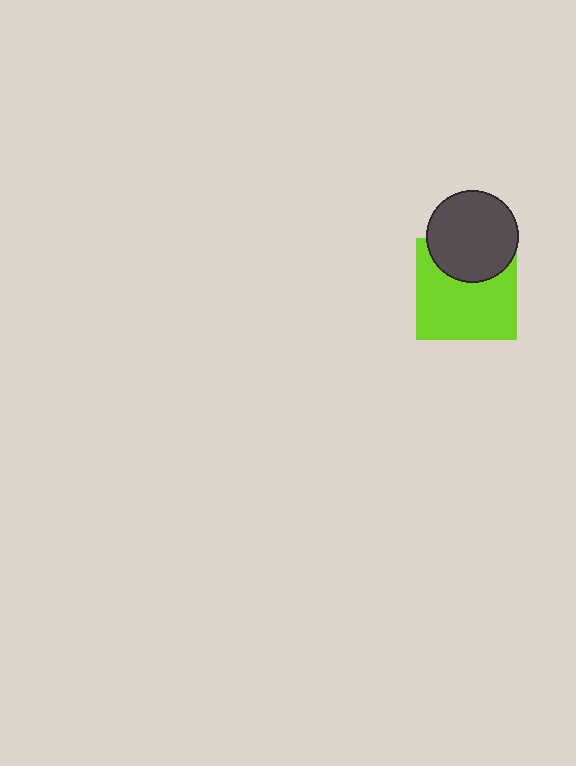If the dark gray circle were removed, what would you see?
You would see the complete lime square.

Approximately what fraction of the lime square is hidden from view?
Roughly 32% of the lime square is hidden behind the dark gray circle.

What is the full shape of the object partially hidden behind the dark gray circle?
The partially hidden object is a lime square.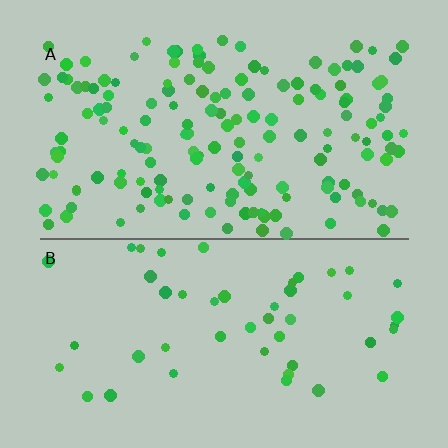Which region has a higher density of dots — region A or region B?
A (the top).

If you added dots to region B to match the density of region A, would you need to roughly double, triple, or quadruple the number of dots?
Approximately triple.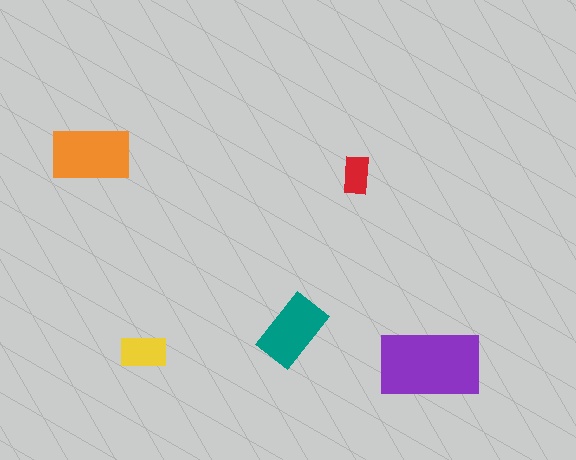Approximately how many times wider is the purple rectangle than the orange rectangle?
About 1.5 times wider.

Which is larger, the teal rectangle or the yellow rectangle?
The teal one.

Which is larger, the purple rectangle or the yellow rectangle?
The purple one.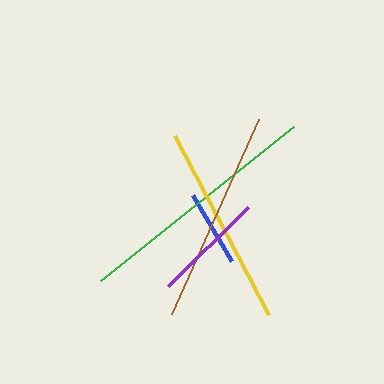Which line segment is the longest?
The green line is the longest at approximately 247 pixels.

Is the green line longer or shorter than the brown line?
The green line is longer than the brown line.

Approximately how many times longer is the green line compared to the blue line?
The green line is approximately 3.2 times the length of the blue line.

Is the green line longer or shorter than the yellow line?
The green line is longer than the yellow line.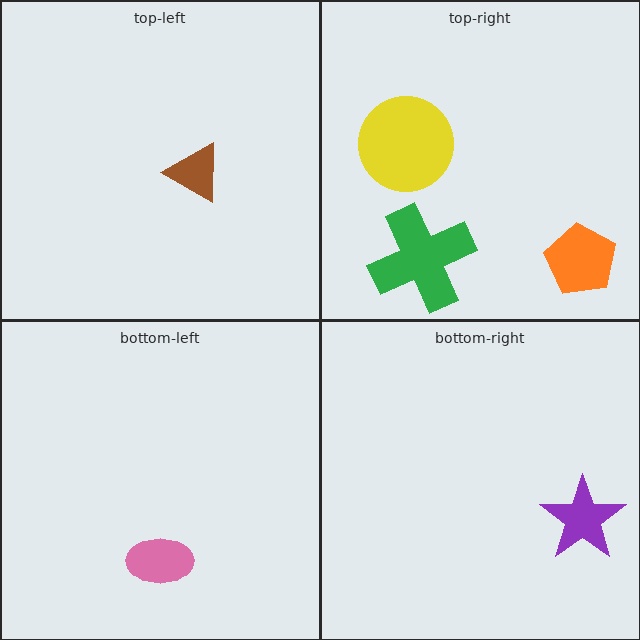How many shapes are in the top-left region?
1.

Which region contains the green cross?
The top-right region.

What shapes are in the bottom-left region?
The pink ellipse.